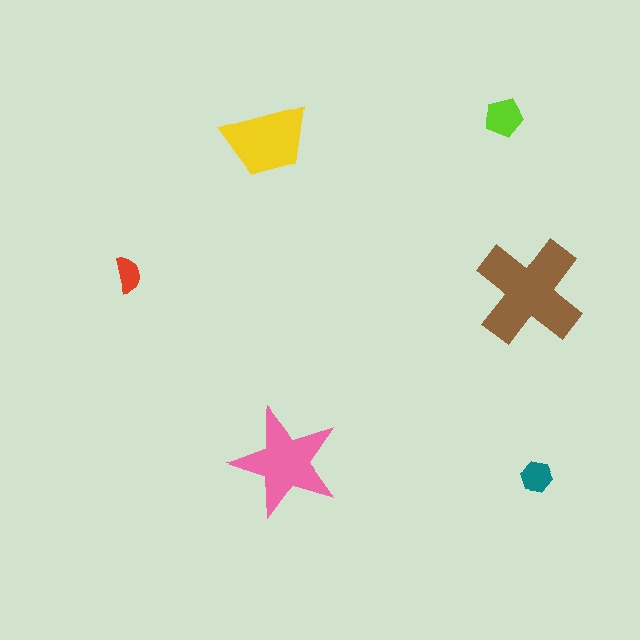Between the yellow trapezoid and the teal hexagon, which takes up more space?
The yellow trapezoid.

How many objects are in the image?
There are 6 objects in the image.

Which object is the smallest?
The red semicircle.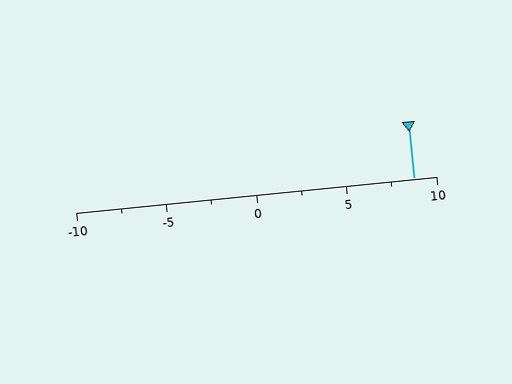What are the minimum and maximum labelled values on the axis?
The axis runs from -10 to 10.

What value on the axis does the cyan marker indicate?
The marker indicates approximately 8.8.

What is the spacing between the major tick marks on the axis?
The major ticks are spaced 5 apart.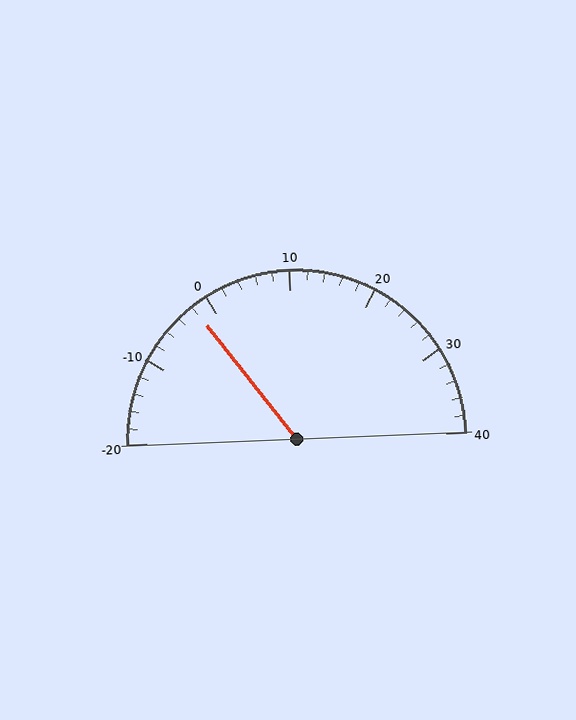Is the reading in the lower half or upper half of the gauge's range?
The reading is in the lower half of the range (-20 to 40).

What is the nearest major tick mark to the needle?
The nearest major tick mark is 0.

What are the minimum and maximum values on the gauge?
The gauge ranges from -20 to 40.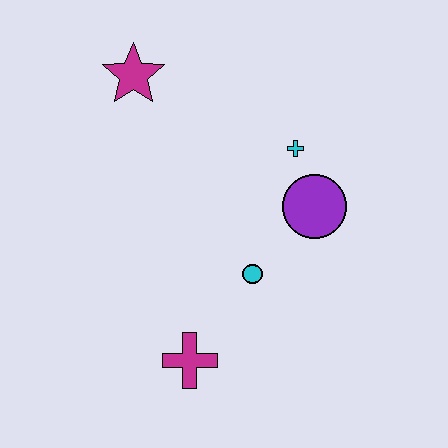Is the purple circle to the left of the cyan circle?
No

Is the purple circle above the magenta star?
No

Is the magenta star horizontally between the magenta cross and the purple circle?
No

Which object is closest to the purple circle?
The cyan cross is closest to the purple circle.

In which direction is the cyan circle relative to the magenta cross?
The cyan circle is above the magenta cross.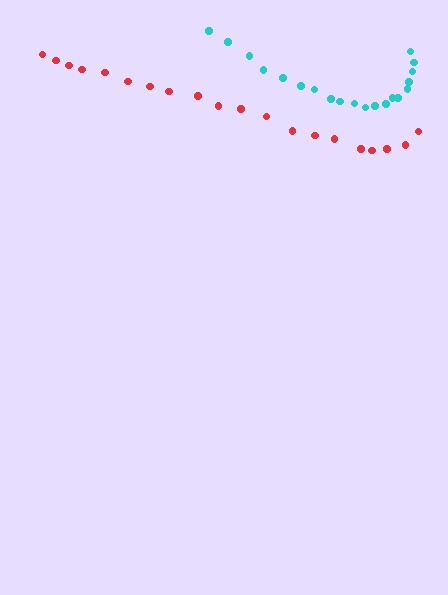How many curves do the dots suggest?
There are 2 distinct paths.